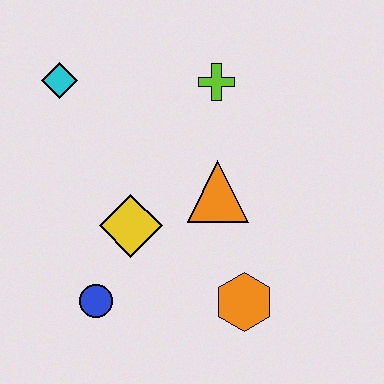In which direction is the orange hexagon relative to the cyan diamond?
The orange hexagon is below the cyan diamond.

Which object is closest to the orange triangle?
The yellow diamond is closest to the orange triangle.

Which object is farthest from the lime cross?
The blue circle is farthest from the lime cross.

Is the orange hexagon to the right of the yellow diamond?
Yes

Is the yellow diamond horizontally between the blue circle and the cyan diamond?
No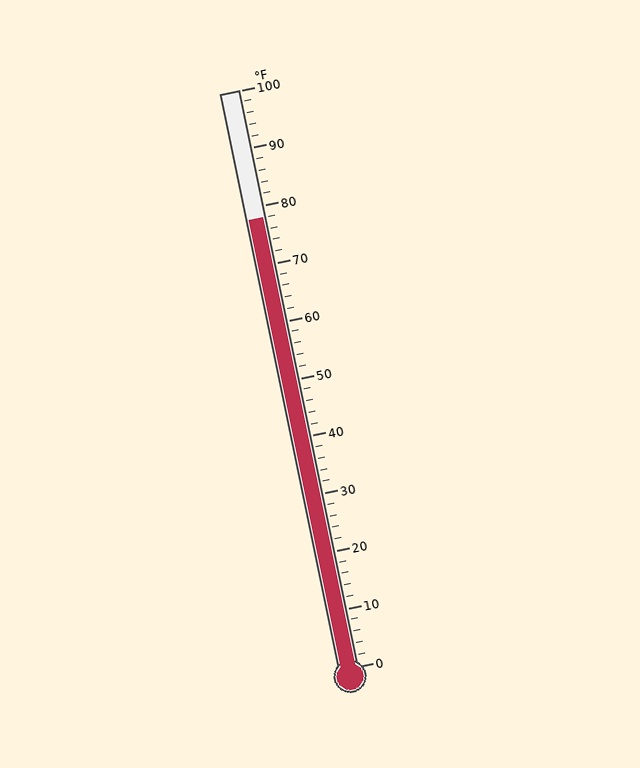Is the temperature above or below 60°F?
The temperature is above 60°F.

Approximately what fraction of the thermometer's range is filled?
The thermometer is filled to approximately 80% of its range.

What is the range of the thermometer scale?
The thermometer scale ranges from 0°F to 100°F.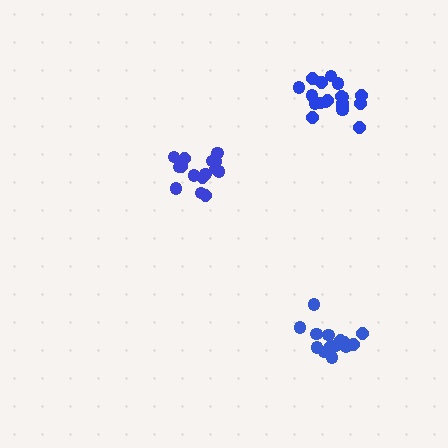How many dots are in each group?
Group 1: 19 dots, Group 2: 15 dots, Group 3: 15 dots (49 total).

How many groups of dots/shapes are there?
There are 3 groups.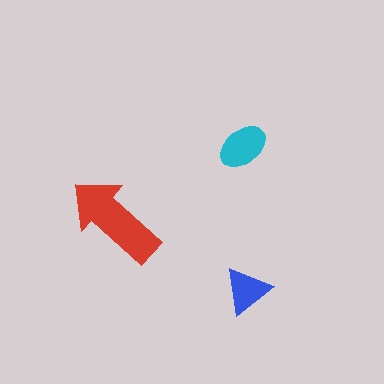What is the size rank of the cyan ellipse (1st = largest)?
2nd.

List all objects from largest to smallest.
The red arrow, the cyan ellipse, the blue triangle.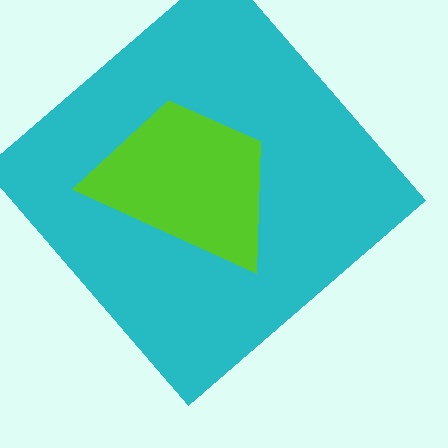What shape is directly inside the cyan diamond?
The lime trapezoid.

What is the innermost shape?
The lime trapezoid.